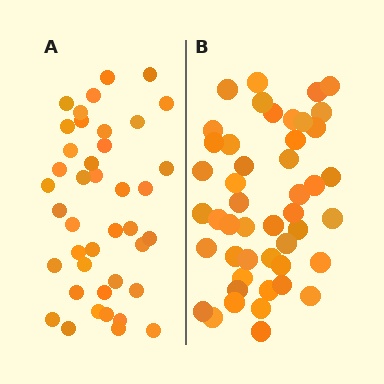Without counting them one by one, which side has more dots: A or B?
Region B (the right region) has more dots.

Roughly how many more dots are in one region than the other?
Region B has about 6 more dots than region A.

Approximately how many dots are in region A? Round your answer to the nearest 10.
About 40 dots. (The exact count is 41, which rounds to 40.)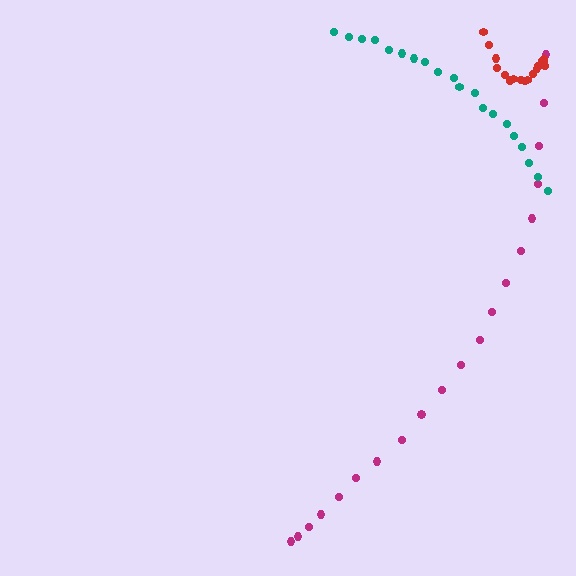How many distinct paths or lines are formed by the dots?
There are 3 distinct paths.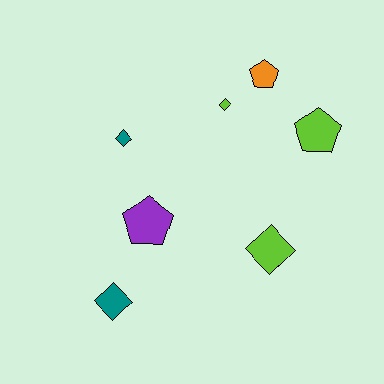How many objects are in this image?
There are 7 objects.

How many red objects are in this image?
There are no red objects.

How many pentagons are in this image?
There are 3 pentagons.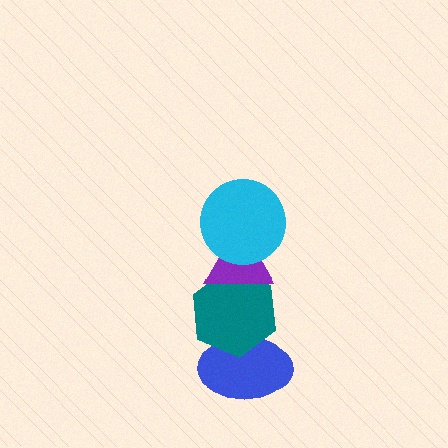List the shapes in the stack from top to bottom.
From top to bottom: the cyan circle, the purple triangle, the teal hexagon, the blue ellipse.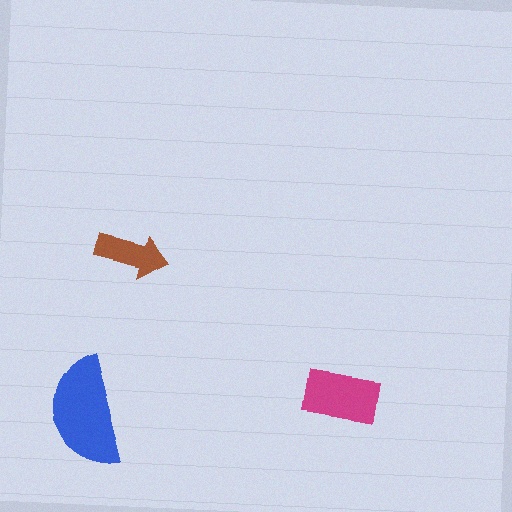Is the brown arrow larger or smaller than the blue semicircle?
Smaller.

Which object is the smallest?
The brown arrow.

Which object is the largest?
The blue semicircle.